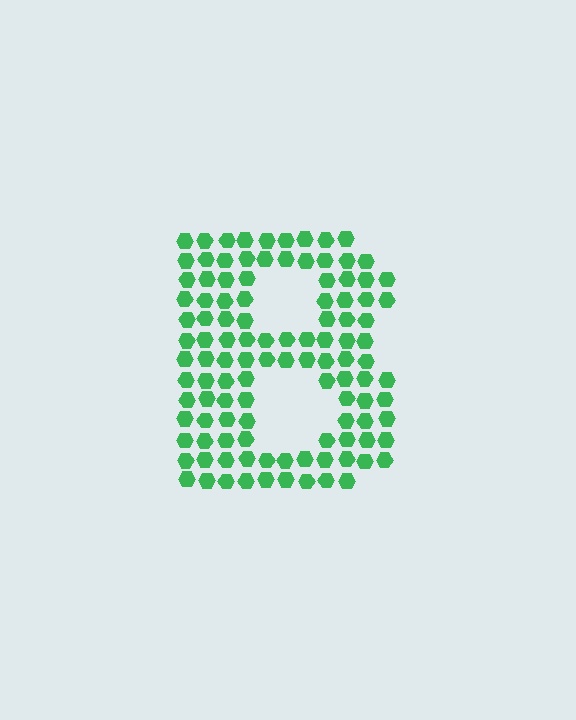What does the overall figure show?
The overall figure shows the letter B.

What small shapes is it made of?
It is made of small hexagons.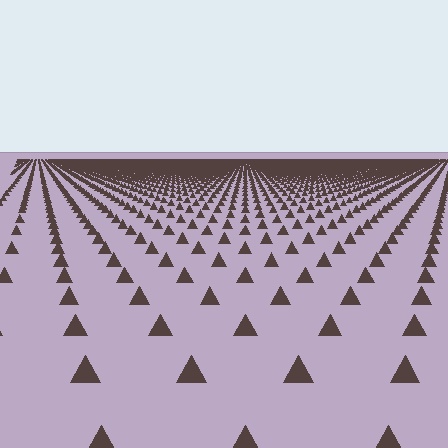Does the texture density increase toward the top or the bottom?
Density increases toward the top.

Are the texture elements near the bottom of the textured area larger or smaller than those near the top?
Larger. Near the bottom, elements are closer to the viewer and appear at a bigger on-screen size.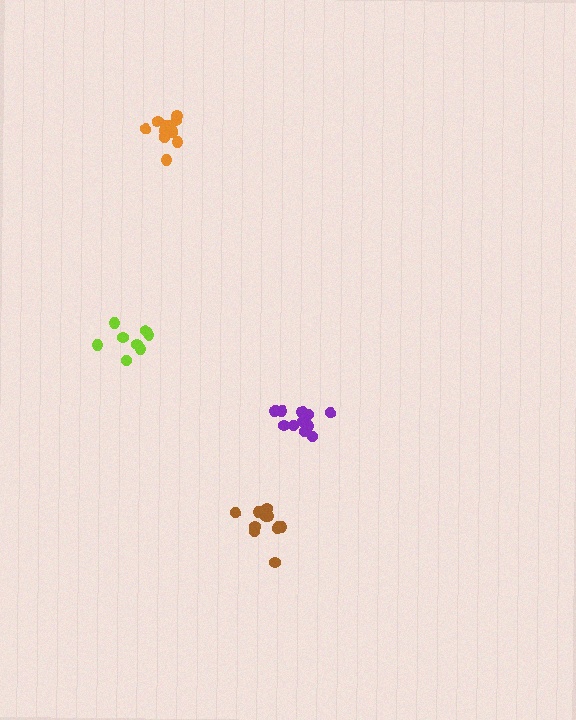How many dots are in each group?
Group 1: 8 dots, Group 2: 11 dots, Group 3: 12 dots, Group 4: 14 dots (45 total).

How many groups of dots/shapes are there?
There are 4 groups.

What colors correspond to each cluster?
The clusters are colored: lime, purple, brown, orange.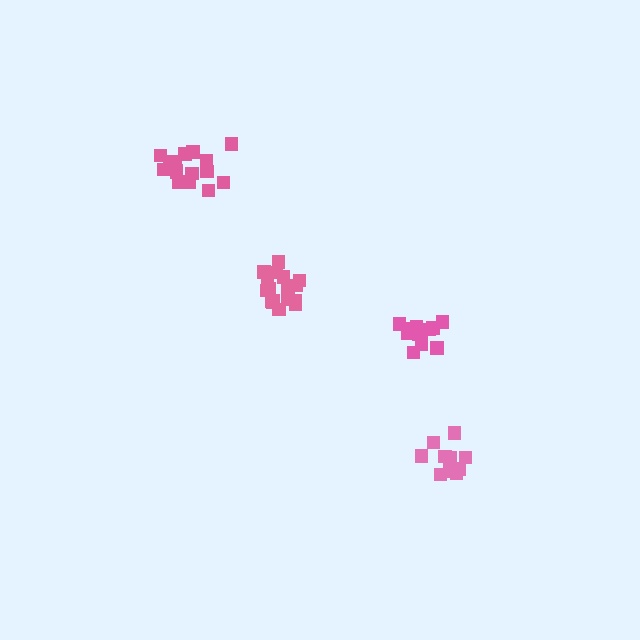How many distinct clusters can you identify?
There are 4 distinct clusters.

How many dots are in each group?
Group 1: 11 dots, Group 2: 17 dots, Group 3: 17 dots, Group 4: 14 dots (59 total).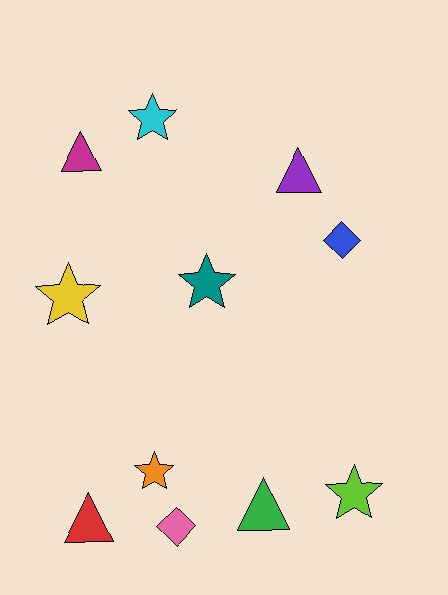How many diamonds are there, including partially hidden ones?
There are 2 diamonds.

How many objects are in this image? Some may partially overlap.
There are 11 objects.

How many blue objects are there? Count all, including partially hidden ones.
There is 1 blue object.